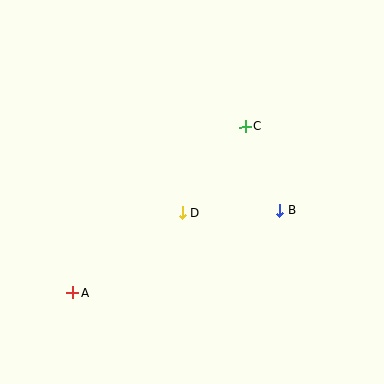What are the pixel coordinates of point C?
Point C is at (246, 127).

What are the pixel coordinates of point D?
Point D is at (183, 213).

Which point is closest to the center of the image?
Point D at (183, 213) is closest to the center.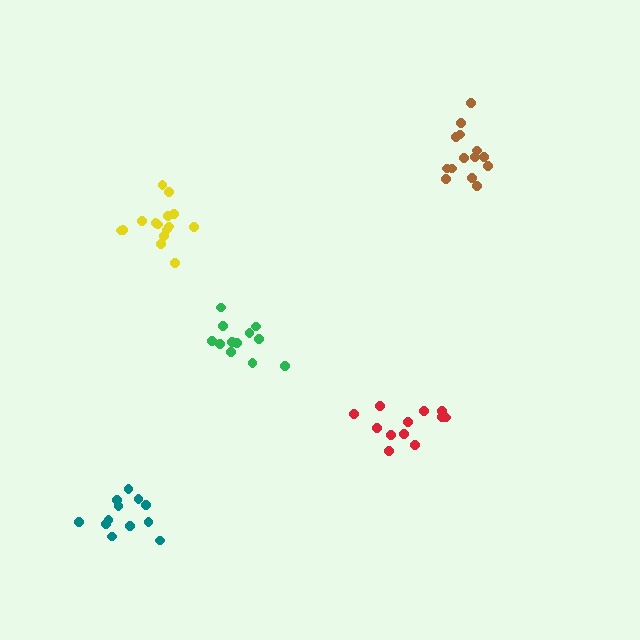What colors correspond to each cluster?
The clusters are colored: green, red, yellow, teal, brown.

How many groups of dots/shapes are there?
There are 5 groups.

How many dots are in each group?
Group 1: 12 dots, Group 2: 12 dots, Group 3: 16 dots, Group 4: 12 dots, Group 5: 14 dots (66 total).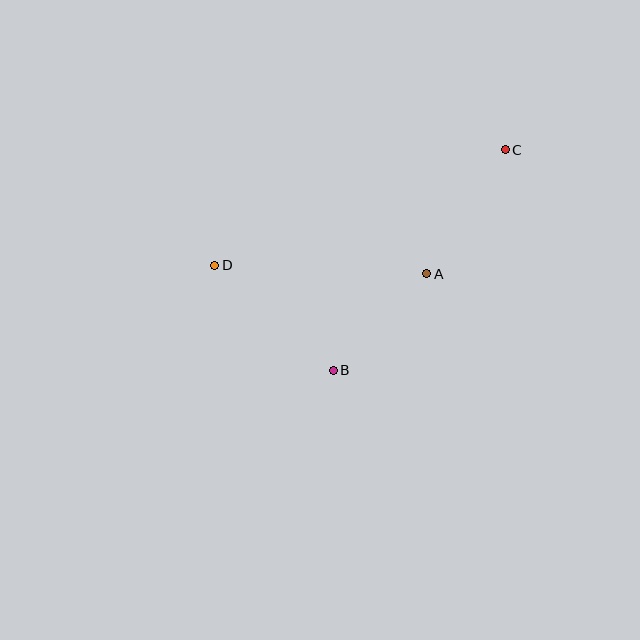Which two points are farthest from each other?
Points C and D are farthest from each other.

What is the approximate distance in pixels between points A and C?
The distance between A and C is approximately 147 pixels.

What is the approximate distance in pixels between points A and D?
The distance between A and D is approximately 213 pixels.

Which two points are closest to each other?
Points A and B are closest to each other.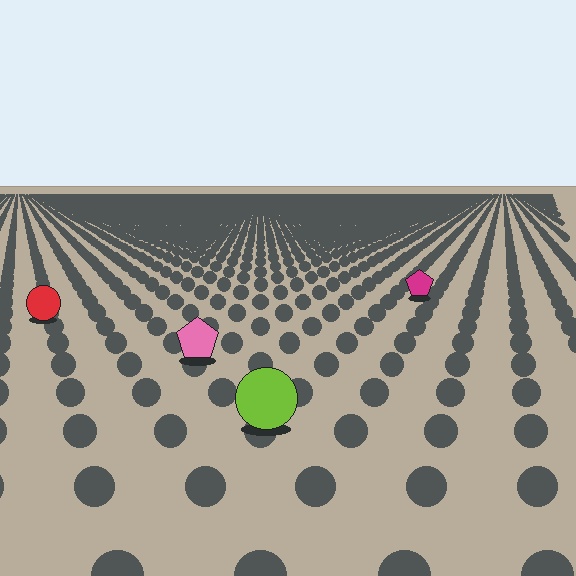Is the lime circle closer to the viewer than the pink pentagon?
Yes. The lime circle is closer — you can tell from the texture gradient: the ground texture is coarser near it.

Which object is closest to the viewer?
The lime circle is closest. The texture marks near it are larger and more spread out.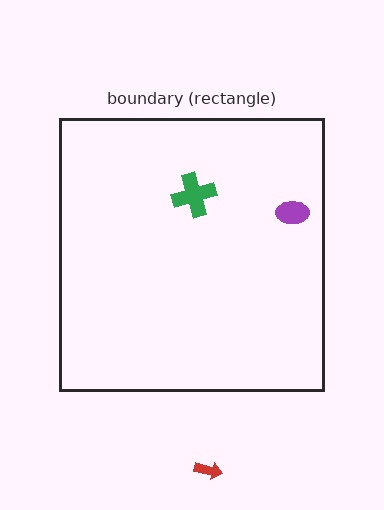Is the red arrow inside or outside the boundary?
Outside.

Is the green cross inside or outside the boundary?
Inside.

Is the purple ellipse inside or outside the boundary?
Inside.